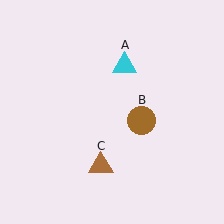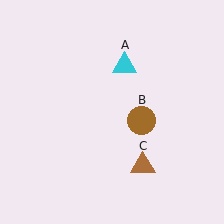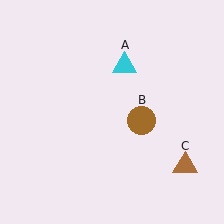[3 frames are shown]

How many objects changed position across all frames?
1 object changed position: brown triangle (object C).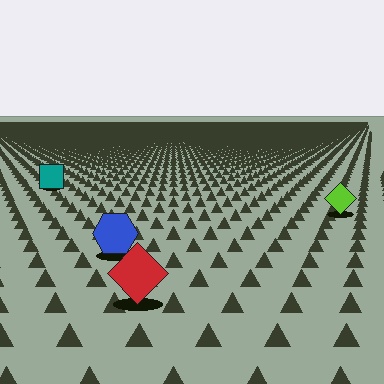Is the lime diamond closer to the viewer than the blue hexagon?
No. The blue hexagon is closer — you can tell from the texture gradient: the ground texture is coarser near it.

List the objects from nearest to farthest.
From nearest to farthest: the red diamond, the blue hexagon, the lime diamond, the teal square.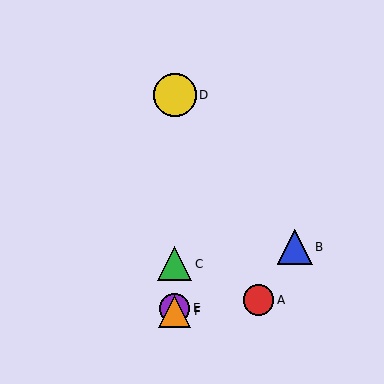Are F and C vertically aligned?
Yes, both are at x≈175.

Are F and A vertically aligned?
No, F is at x≈175 and A is at x≈259.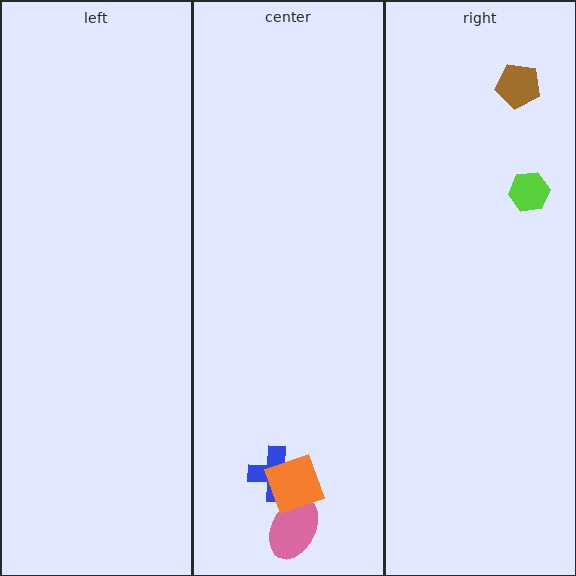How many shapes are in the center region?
3.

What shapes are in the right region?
The lime hexagon, the brown pentagon.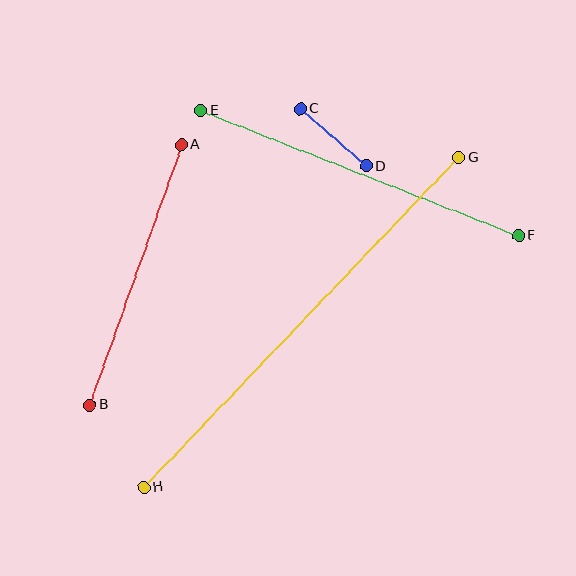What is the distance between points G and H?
The distance is approximately 456 pixels.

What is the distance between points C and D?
The distance is approximately 87 pixels.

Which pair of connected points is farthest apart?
Points G and H are farthest apart.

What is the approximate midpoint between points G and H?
The midpoint is at approximately (301, 322) pixels.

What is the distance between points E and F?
The distance is approximately 342 pixels.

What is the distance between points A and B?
The distance is approximately 276 pixels.